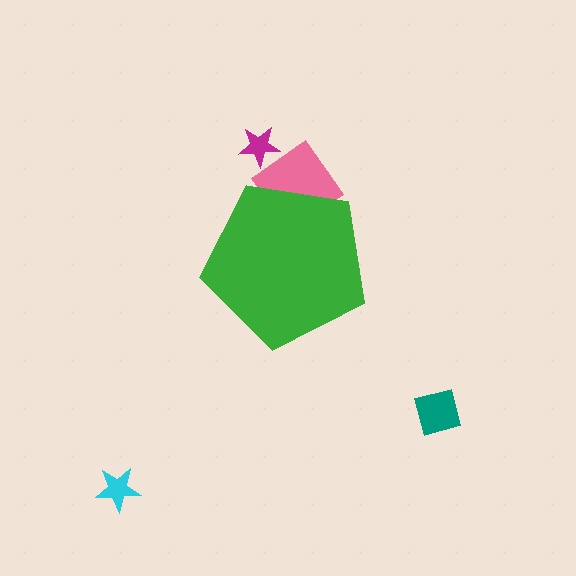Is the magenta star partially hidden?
No, the magenta star is fully visible.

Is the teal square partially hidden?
No, the teal square is fully visible.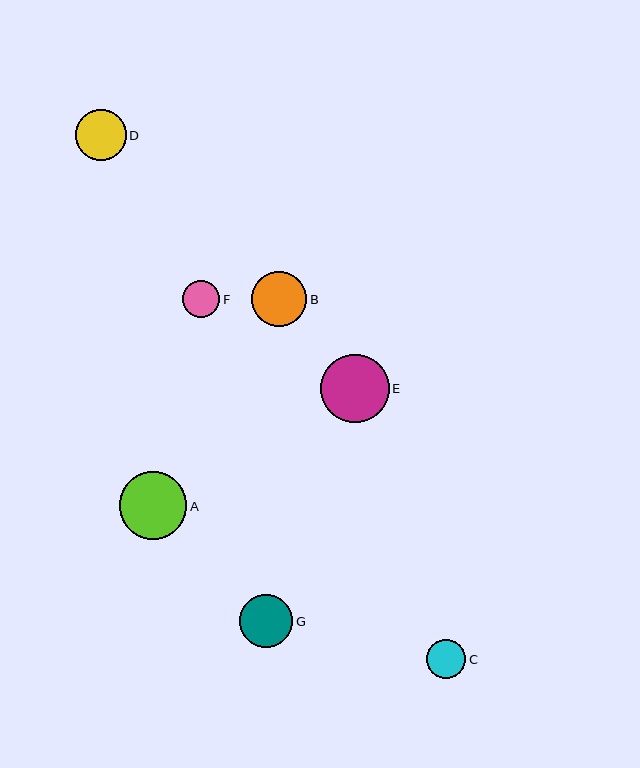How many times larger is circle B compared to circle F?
Circle B is approximately 1.5 times the size of circle F.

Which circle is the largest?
Circle E is the largest with a size of approximately 68 pixels.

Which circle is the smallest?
Circle F is the smallest with a size of approximately 37 pixels.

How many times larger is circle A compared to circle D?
Circle A is approximately 1.3 times the size of circle D.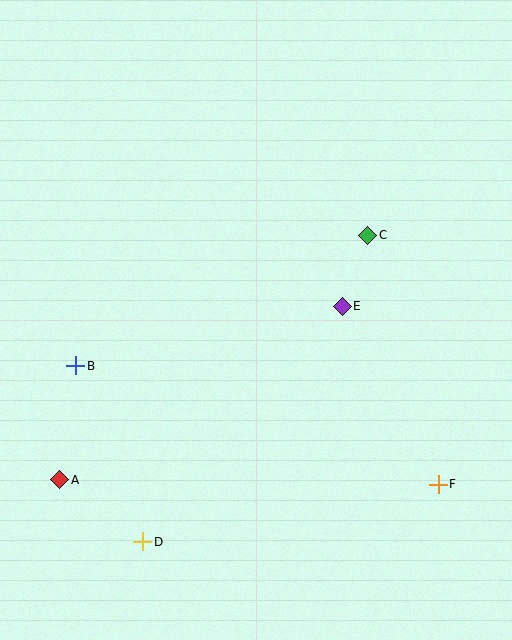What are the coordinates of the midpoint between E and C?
The midpoint between E and C is at (355, 271).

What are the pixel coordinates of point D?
Point D is at (143, 542).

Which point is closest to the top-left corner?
Point B is closest to the top-left corner.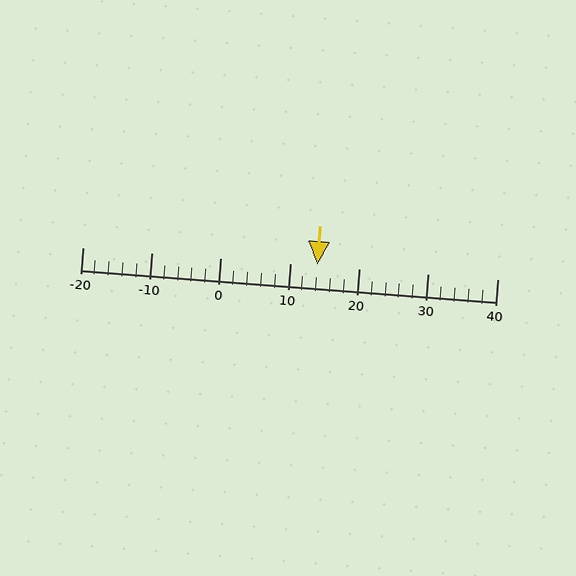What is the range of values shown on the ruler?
The ruler shows values from -20 to 40.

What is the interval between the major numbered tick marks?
The major tick marks are spaced 10 units apart.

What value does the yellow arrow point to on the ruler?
The yellow arrow points to approximately 14.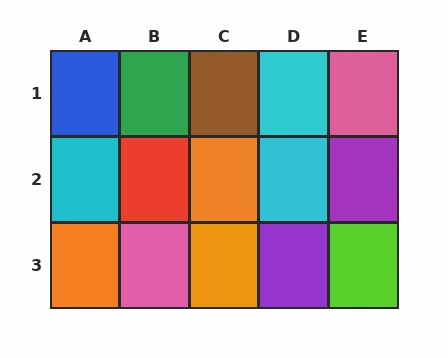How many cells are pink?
2 cells are pink.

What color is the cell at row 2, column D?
Cyan.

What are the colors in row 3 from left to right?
Orange, pink, orange, purple, lime.